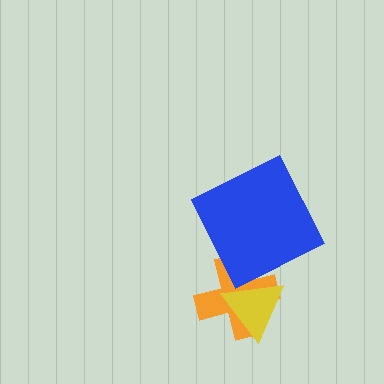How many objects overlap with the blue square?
1 object overlaps with the blue square.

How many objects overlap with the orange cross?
2 objects overlap with the orange cross.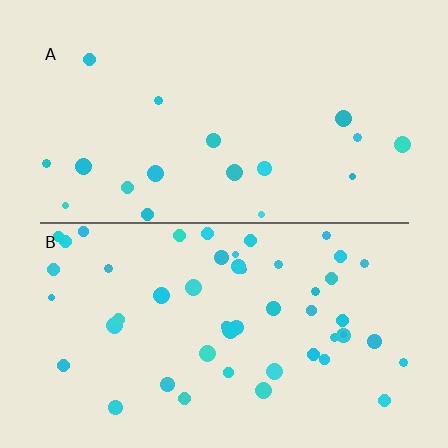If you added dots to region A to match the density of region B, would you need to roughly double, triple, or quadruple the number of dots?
Approximately triple.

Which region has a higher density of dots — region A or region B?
B (the bottom).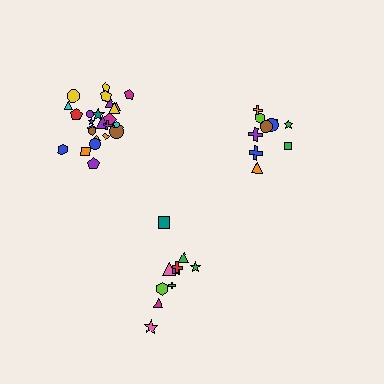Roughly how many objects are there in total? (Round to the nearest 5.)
Roughly 45 objects in total.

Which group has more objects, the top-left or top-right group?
The top-left group.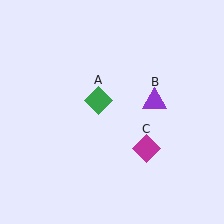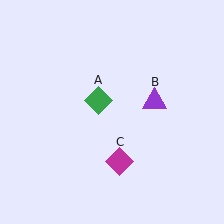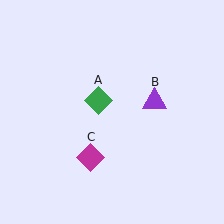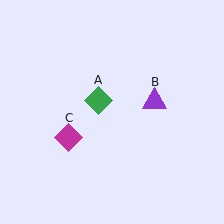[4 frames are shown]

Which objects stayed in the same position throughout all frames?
Green diamond (object A) and purple triangle (object B) remained stationary.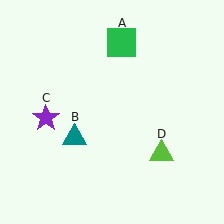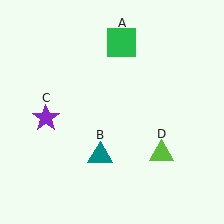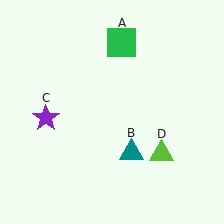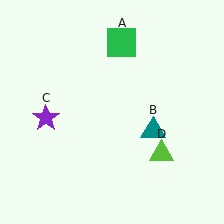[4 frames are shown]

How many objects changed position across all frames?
1 object changed position: teal triangle (object B).